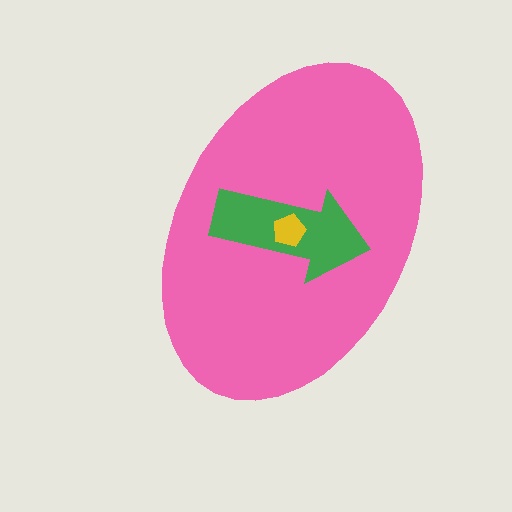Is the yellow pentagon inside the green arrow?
Yes.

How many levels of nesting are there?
3.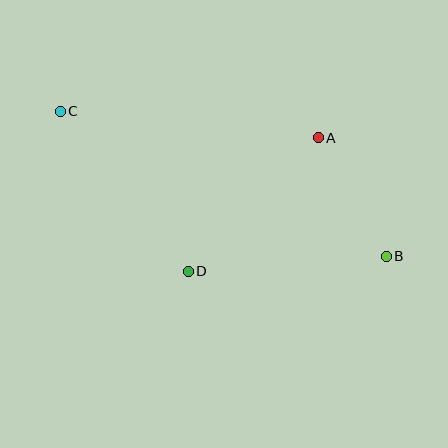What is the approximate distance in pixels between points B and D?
The distance between B and D is approximately 198 pixels.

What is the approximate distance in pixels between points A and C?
The distance between A and C is approximately 259 pixels.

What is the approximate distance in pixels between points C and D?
The distance between C and D is approximately 205 pixels.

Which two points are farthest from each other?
Points B and C are farthest from each other.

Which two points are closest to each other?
Points A and B are closest to each other.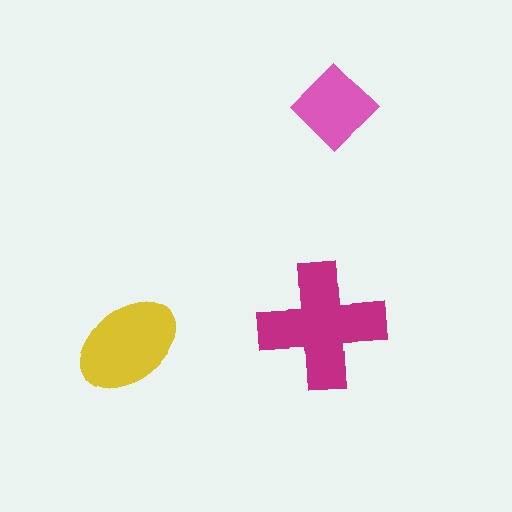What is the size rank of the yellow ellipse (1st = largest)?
2nd.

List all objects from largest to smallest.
The magenta cross, the yellow ellipse, the pink diamond.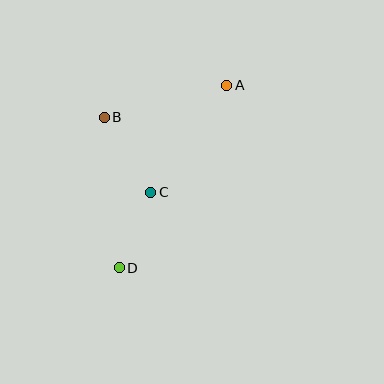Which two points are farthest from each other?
Points A and D are farthest from each other.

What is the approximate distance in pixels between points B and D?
The distance between B and D is approximately 151 pixels.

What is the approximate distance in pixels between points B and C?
The distance between B and C is approximately 88 pixels.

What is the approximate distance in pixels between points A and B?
The distance between A and B is approximately 127 pixels.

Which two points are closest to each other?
Points C and D are closest to each other.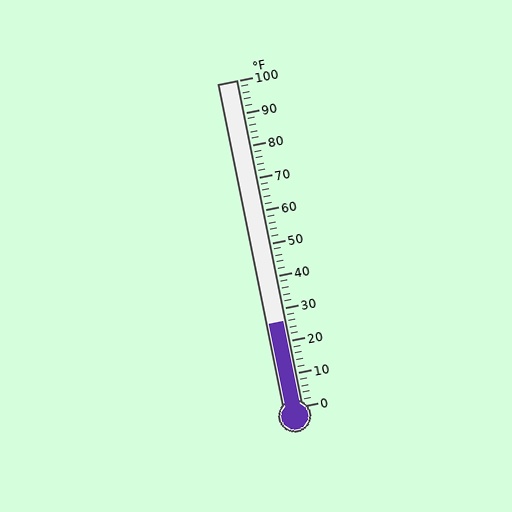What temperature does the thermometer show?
The thermometer shows approximately 26°F.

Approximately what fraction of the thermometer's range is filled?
The thermometer is filled to approximately 25% of its range.